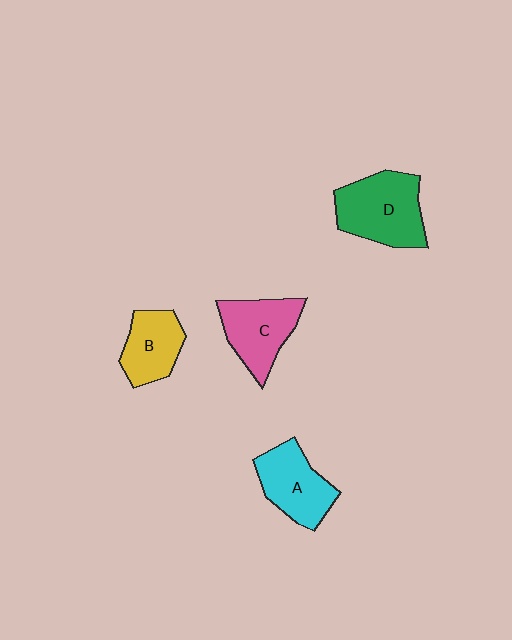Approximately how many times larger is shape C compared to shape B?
Approximately 1.2 times.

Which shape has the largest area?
Shape D (green).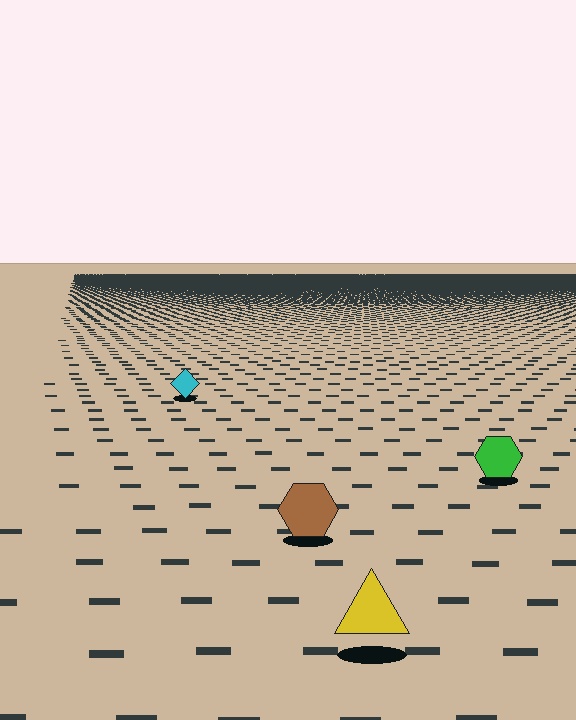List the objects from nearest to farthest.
From nearest to farthest: the yellow triangle, the brown hexagon, the green hexagon, the cyan diamond.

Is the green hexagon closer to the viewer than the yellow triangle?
No. The yellow triangle is closer — you can tell from the texture gradient: the ground texture is coarser near it.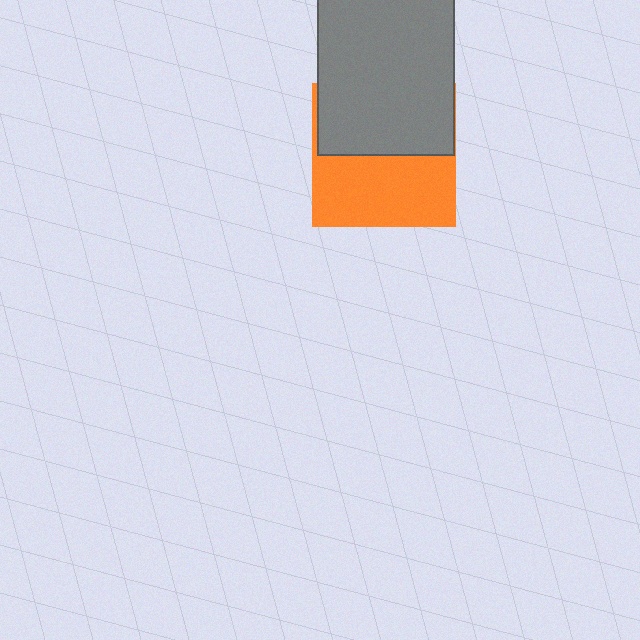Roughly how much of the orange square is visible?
About half of it is visible (roughly 52%).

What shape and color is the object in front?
The object in front is a gray rectangle.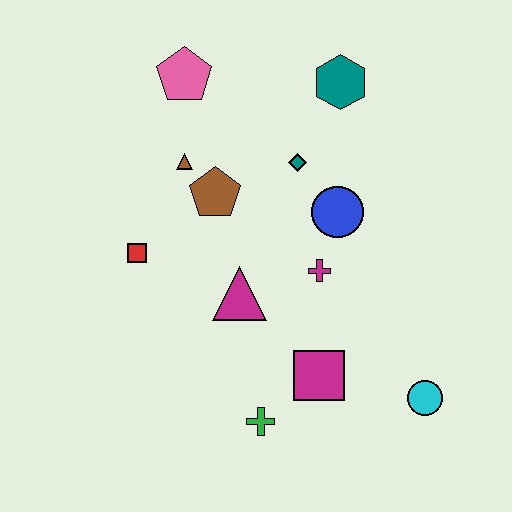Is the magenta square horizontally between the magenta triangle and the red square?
No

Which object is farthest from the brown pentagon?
The cyan circle is farthest from the brown pentagon.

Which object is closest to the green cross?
The magenta square is closest to the green cross.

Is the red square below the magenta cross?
No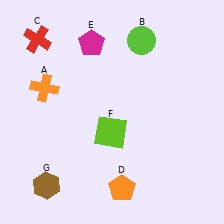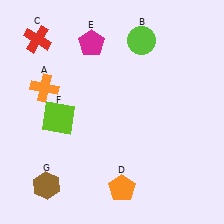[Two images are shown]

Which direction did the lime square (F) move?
The lime square (F) moved left.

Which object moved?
The lime square (F) moved left.